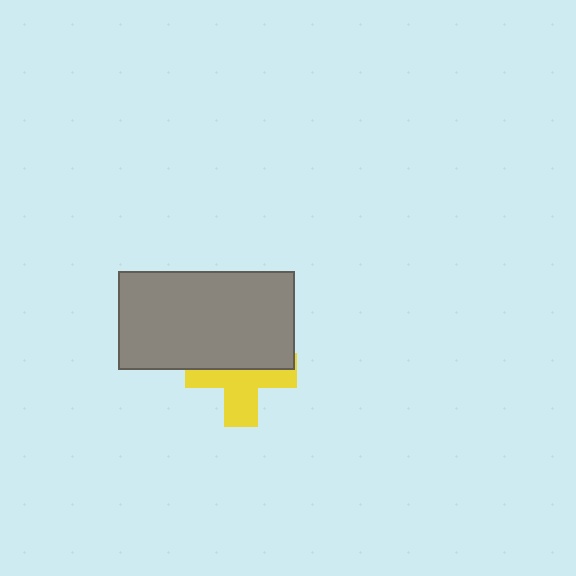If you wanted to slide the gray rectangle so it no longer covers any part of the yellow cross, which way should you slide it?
Slide it up — that is the most direct way to separate the two shapes.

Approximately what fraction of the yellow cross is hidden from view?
Roughly 48% of the yellow cross is hidden behind the gray rectangle.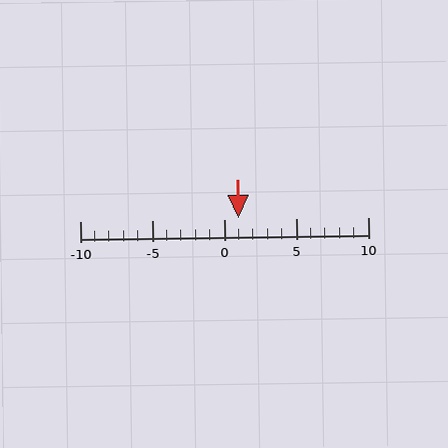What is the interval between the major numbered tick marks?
The major tick marks are spaced 5 units apart.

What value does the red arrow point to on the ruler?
The red arrow points to approximately 1.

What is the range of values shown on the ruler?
The ruler shows values from -10 to 10.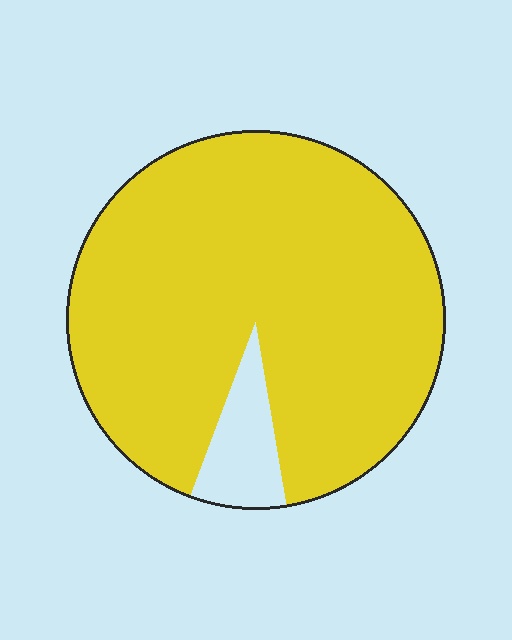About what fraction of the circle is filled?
About nine tenths (9/10).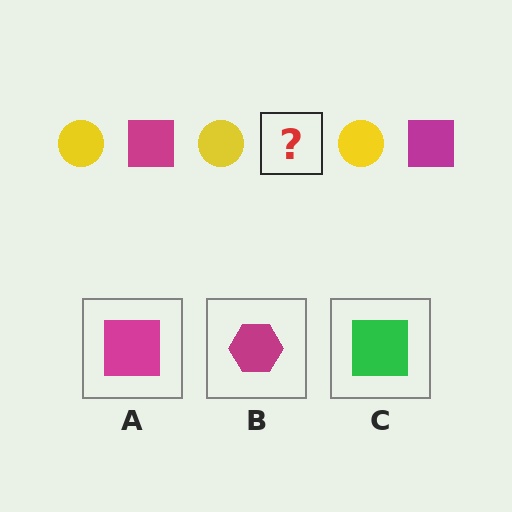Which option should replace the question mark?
Option A.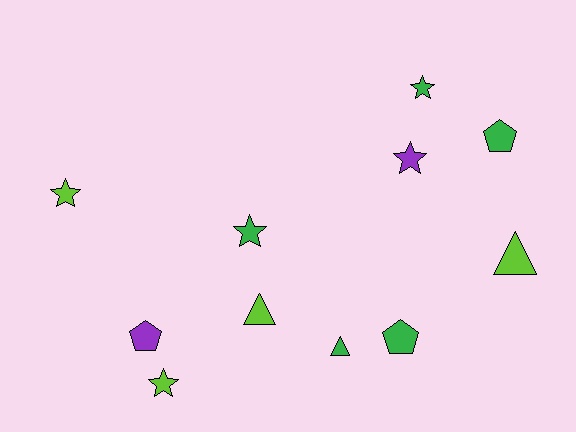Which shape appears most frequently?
Star, with 5 objects.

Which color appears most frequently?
Green, with 5 objects.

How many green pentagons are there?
There are 2 green pentagons.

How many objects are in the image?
There are 11 objects.